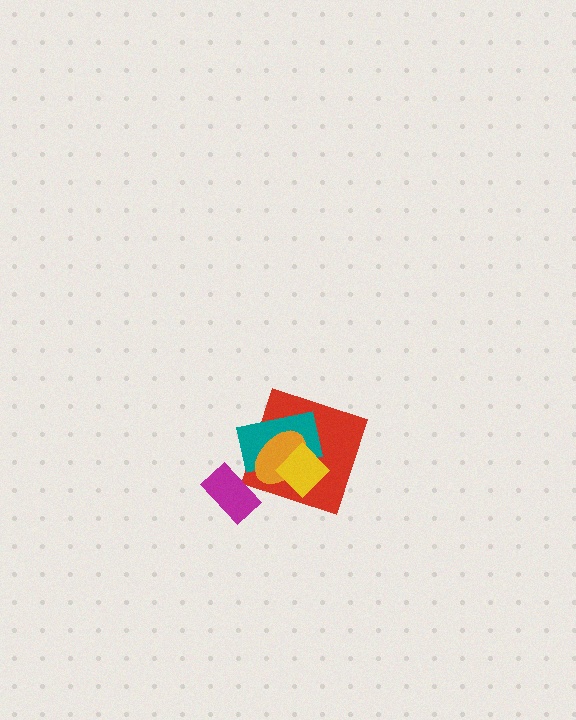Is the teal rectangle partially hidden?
Yes, it is partially covered by another shape.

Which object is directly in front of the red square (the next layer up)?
The teal rectangle is directly in front of the red square.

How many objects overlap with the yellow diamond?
3 objects overlap with the yellow diamond.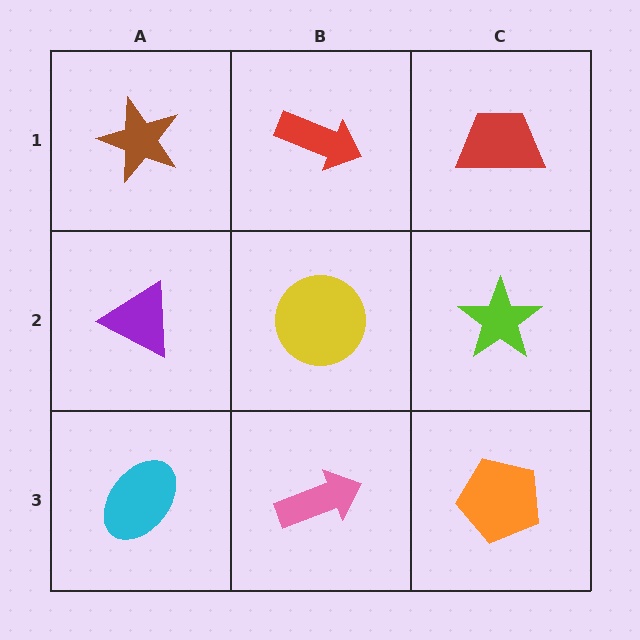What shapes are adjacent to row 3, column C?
A lime star (row 2, column C), a pink arrow (row 3, column B).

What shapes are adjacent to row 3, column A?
A purple triangle (row 2, column A), a pink arrow (row 3, column B).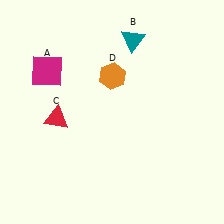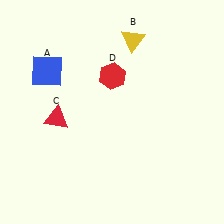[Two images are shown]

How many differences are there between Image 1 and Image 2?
There are 3 differences between the two images.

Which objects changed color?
A changed from magenta to blue. B changed from teal to yellow. D changed from orange to red.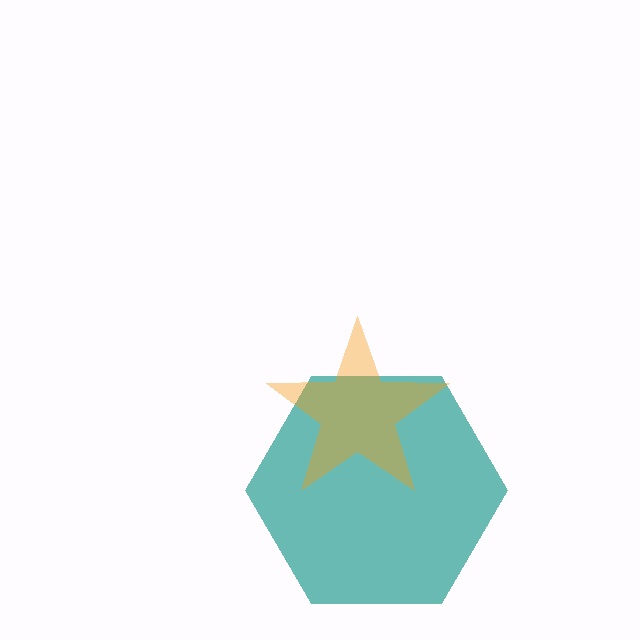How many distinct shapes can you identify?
There are 2 distinct shapes: a teal hexagon, an orange star.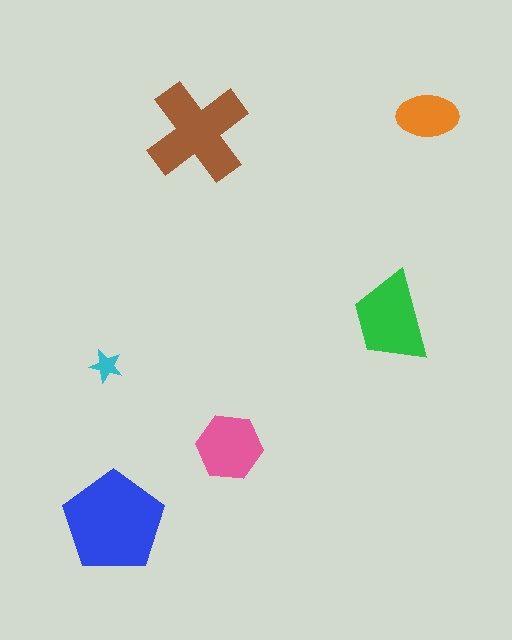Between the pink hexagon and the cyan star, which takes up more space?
The pink hexagon.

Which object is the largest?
The blue pentagon.